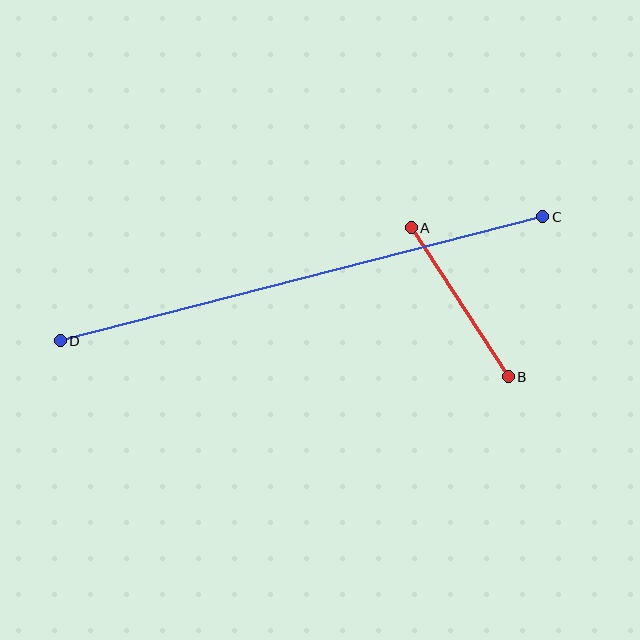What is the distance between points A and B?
The distance is approximately 178 pixels.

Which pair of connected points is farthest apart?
Points C and D are farthest apart.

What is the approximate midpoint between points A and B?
The midpoint is at approximately (460, 302) pixels.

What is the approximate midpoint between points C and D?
The midpoint is at approximately (302, 279) pixels.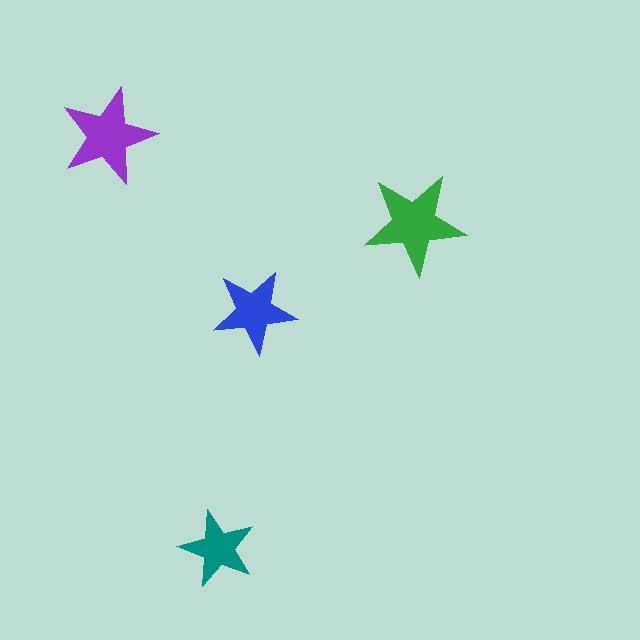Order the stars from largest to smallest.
the green one, the purple one, the blue one, the teal one.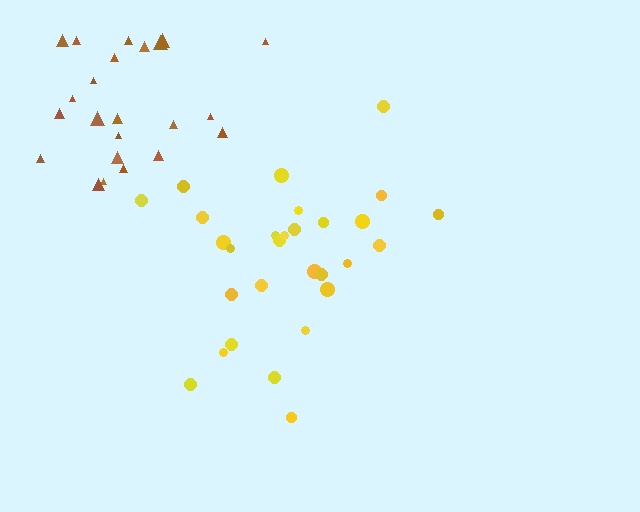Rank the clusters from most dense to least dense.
brown, yellow.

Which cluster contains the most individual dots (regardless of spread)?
Yellow (29).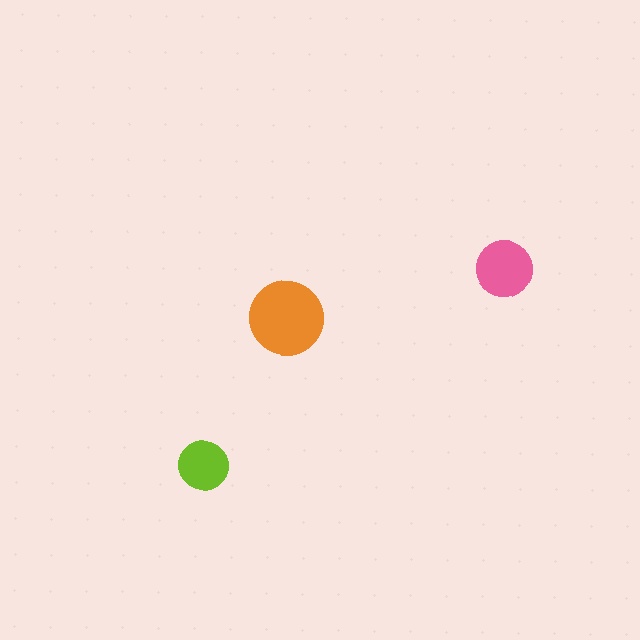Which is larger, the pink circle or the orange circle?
The orange one.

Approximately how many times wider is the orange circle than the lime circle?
About 1.5 times wider.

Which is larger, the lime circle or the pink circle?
The pink one.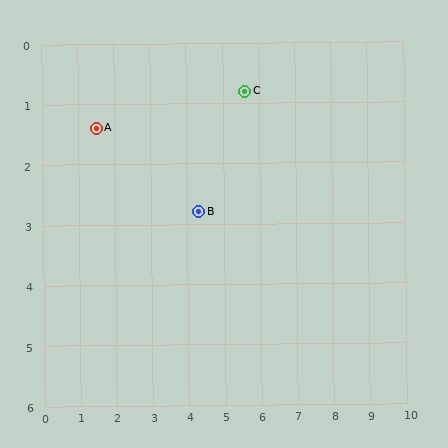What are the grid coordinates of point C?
Point C is at approximately (5.6, 0.8).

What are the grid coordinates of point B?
Point B is at approximately (4.3, 2.8).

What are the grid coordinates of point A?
Point A is at approximately (1.5, 1.4).